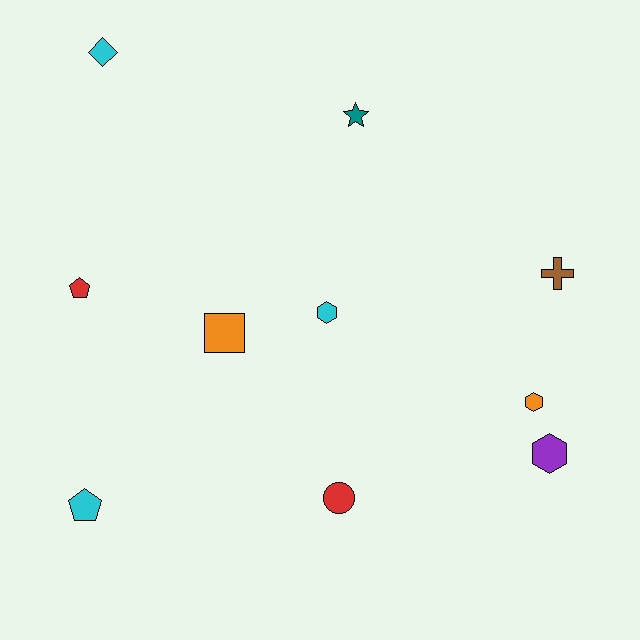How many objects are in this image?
There are 10 objects.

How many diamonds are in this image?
There is 1 diamond.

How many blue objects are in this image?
There are no blue objects.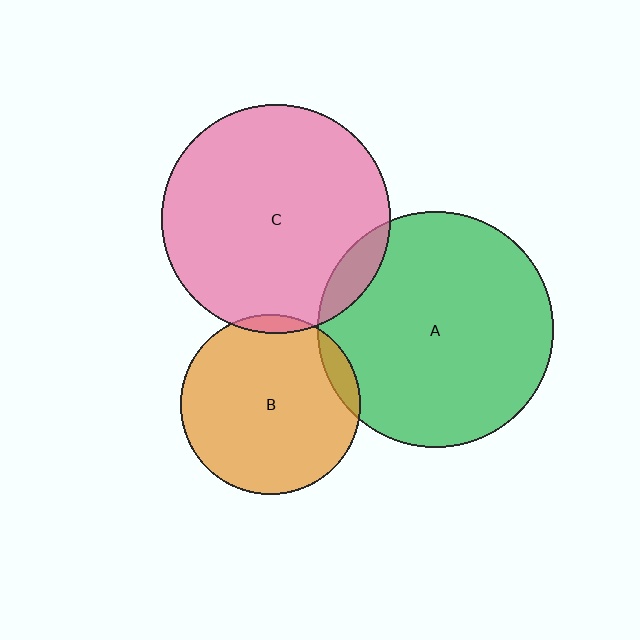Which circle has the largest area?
Circle A (green).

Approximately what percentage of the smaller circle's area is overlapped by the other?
Approximately 5%.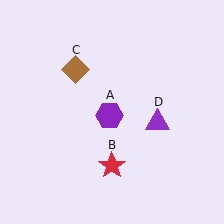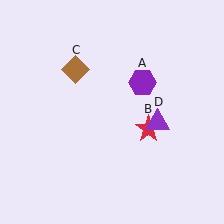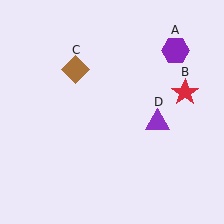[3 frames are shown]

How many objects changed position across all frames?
2 objects changed position: purple hexagon (object A), red star (object B).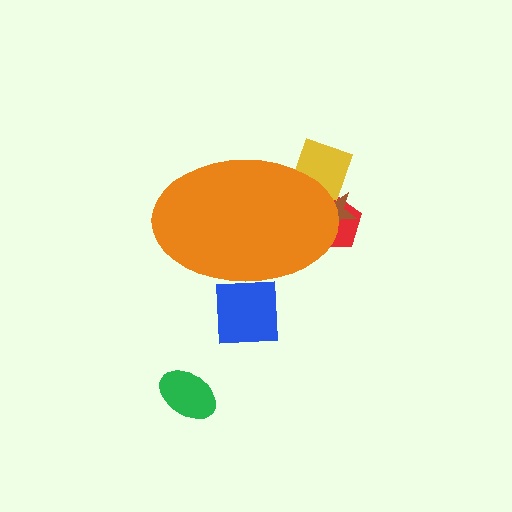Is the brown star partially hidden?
Yes, the brown star is partially hidden behind the orange ellipse.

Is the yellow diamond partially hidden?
Yes, the yellow diamond is partially hidden behind the orange ellipse.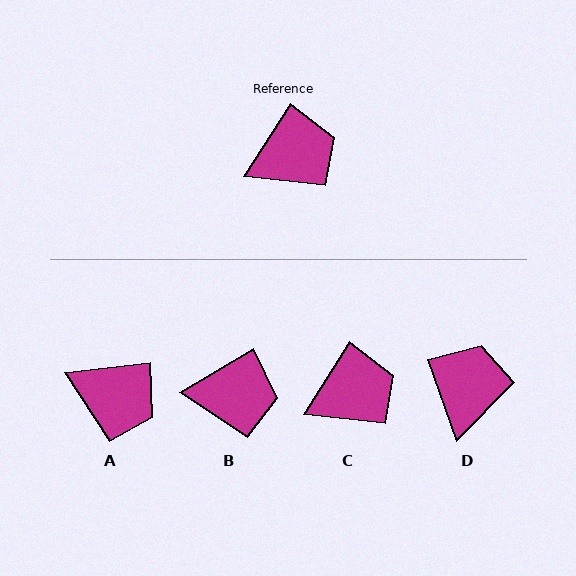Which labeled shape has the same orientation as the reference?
C.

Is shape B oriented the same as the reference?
No, it is off by about 27 degrees.